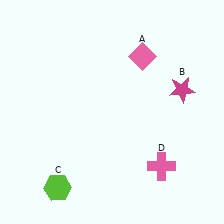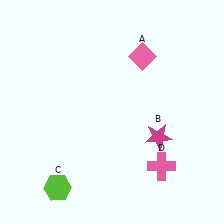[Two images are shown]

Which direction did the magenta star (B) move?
The magenta star (B) moved down.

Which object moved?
The magenta star (B) moved down.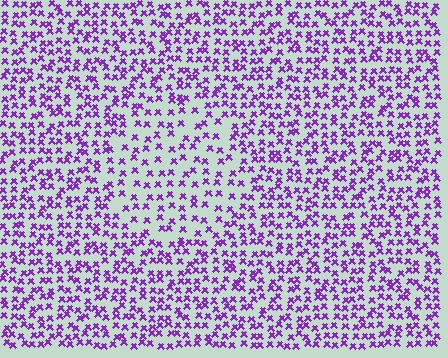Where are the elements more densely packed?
The elements are more densely packed outside the circle boundary.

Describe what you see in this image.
The image contains small purple elements arranged at two different densities. A circle-shaped region is visible where the elements are less densely packed than the surrounding area.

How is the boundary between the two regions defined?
The boundary is defined by a change in element density (approximately 1.7x ratio). All elements are the same color, size, and shape.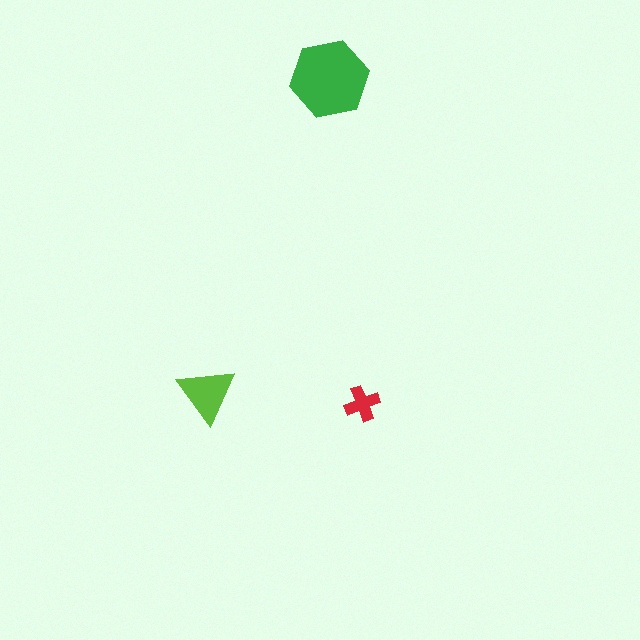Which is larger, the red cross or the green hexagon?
The green hexagon.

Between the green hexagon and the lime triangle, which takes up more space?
The green hexagon.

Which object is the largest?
The green hexagon.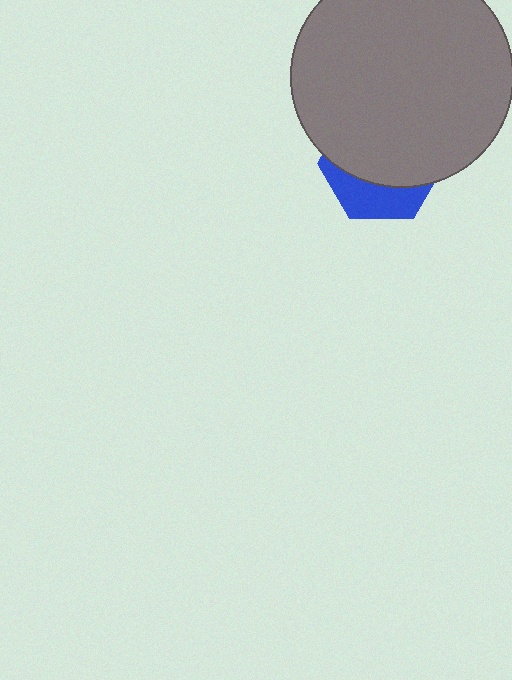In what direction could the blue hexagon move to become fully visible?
The blue hexagon could move down. That would shift it out from behind the gray circle entirely.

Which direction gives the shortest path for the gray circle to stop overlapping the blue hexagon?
Moving up gives the shortest separation.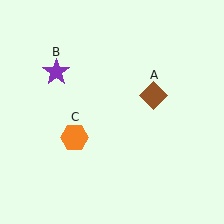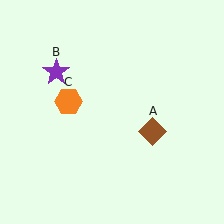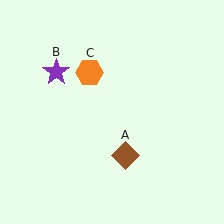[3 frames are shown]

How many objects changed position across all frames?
2 objects changed position: brown diamond (object A), orange hexagon (object C).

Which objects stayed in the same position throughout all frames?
Purple star (object B) remained stationary.